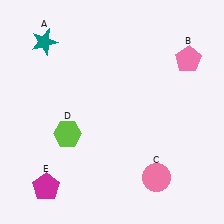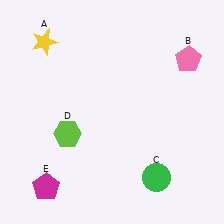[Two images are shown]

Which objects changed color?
A changed from teal to yellow. C changed from pink to green.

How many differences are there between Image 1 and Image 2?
There are 2 differences between the two images.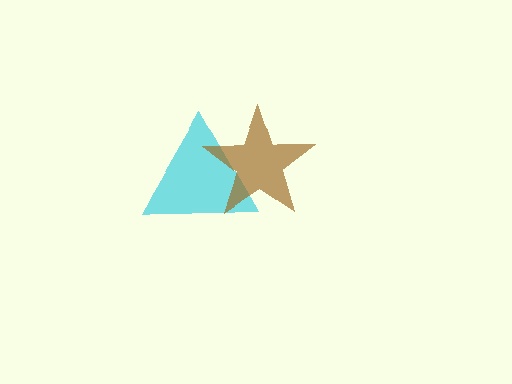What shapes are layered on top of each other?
The layered shapes are: a cyan triangle, a brown star.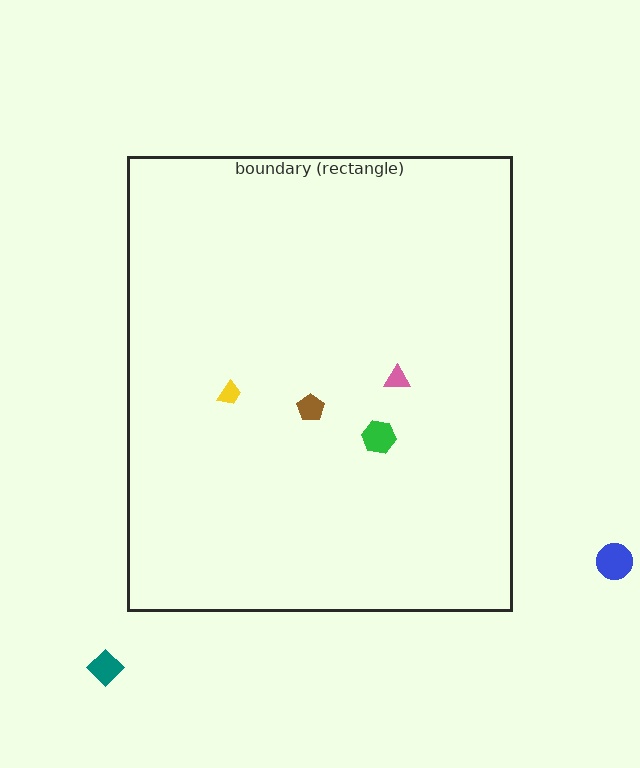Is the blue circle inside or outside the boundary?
Outside.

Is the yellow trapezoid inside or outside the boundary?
Inside.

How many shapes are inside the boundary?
4 inside, 2 outside.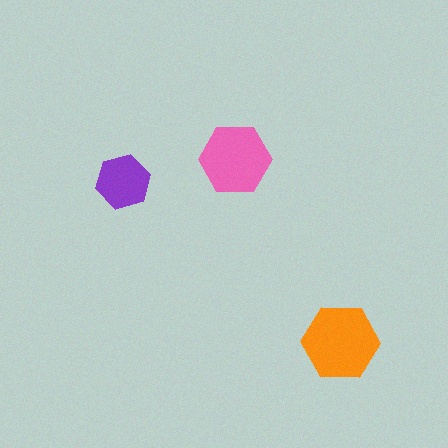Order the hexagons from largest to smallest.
the orange one, the pink one, the purple one.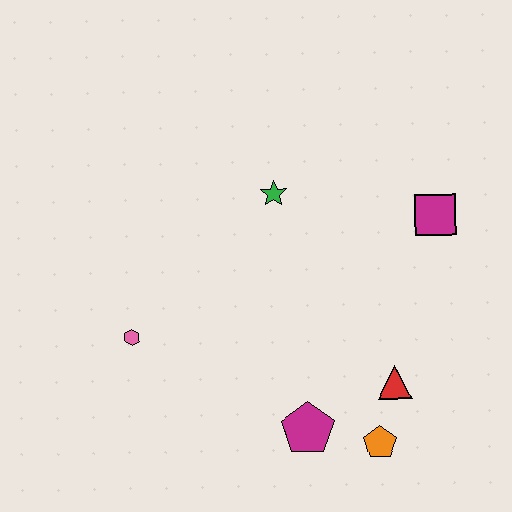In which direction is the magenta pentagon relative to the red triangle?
The magenta pentagon is to the left of the red triangle.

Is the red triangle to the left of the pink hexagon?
No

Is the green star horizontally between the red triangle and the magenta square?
No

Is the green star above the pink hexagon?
Yes